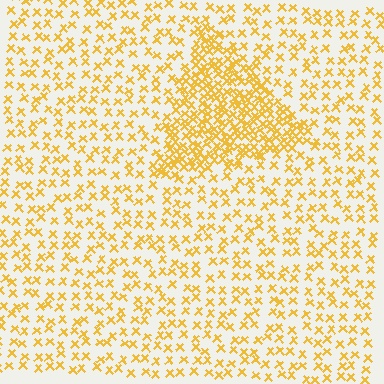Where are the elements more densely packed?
The elements are more densely packed inside the triangle boundary.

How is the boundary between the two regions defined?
The boundary is defined by a change in element density (approximately 2.5x ratio). All elements are the same color, size, and shape.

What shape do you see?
I see a triangle.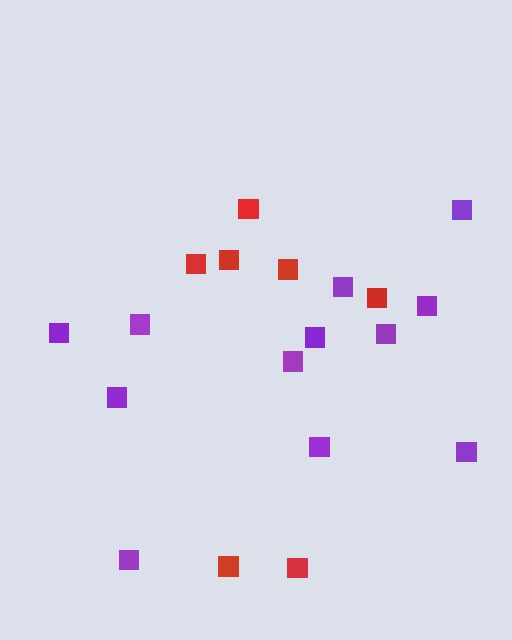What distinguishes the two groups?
There are 2 groups: one group of red squares (7) and one group of purple squares (12).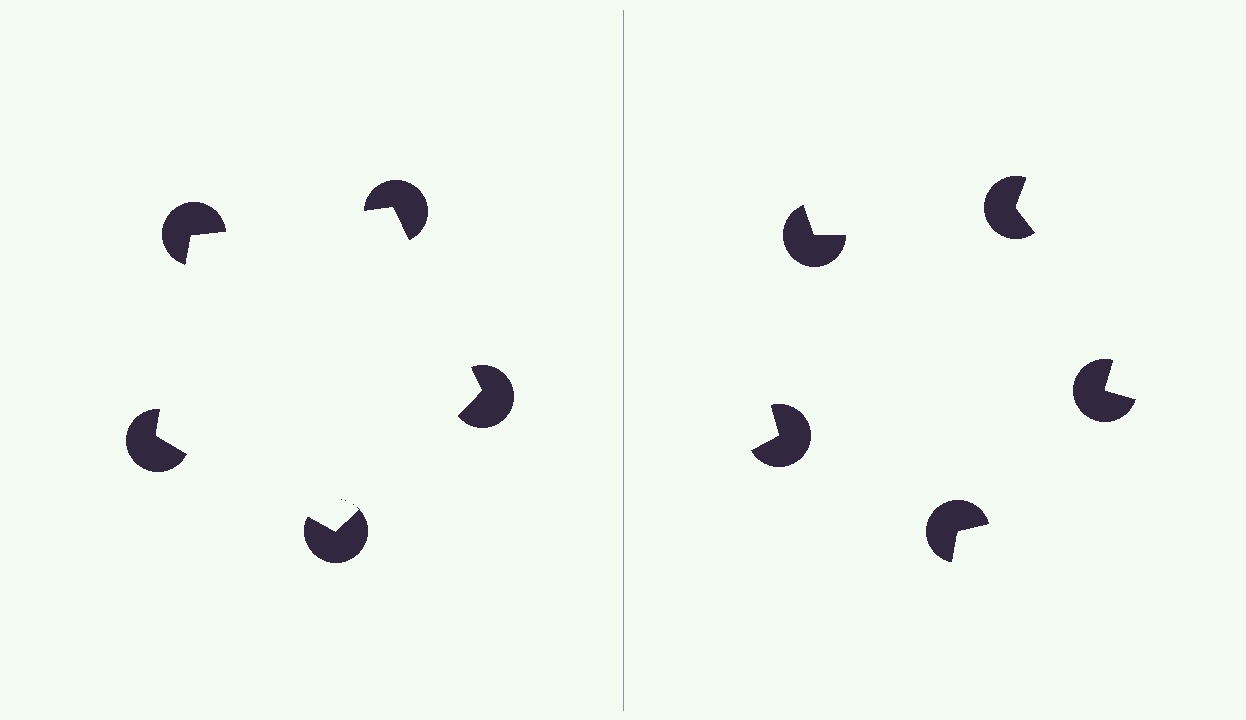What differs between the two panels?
The pac-man discs are positioned identically on both sides; only the wedge orientations differ. On the left they align to a pentagon; on the right they are misaligned.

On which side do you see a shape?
An illusory pentagon appears on the left side. On the right side the wedge cuts are rotated, so no coherent shape forms.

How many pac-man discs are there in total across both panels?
10 — 5 on each side.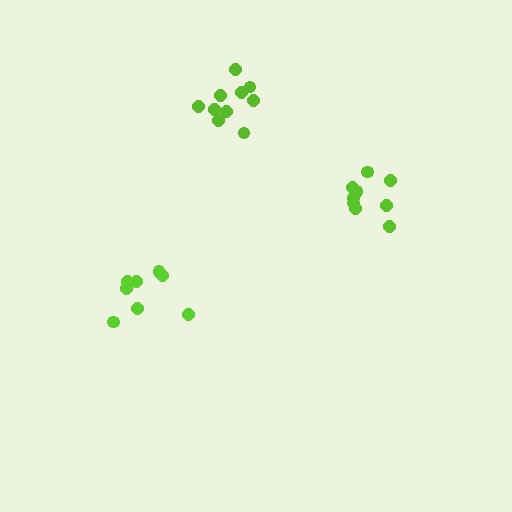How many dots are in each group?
Group 1: 10 dots, Group 2: 9 dots, Group 3: 8 dots (27 total).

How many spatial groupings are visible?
There are 3 spatial groupings.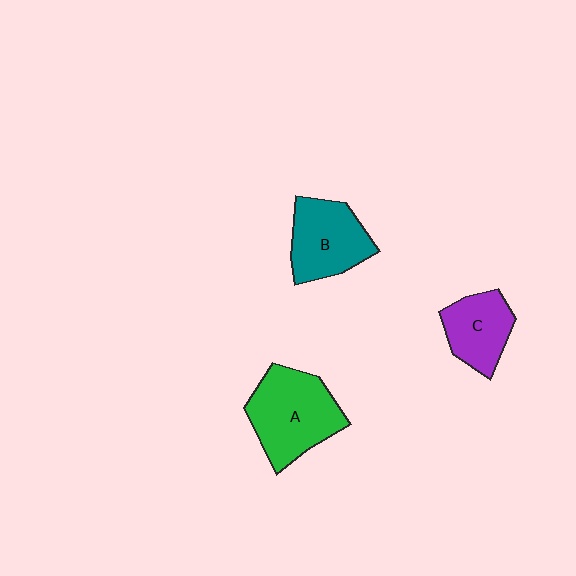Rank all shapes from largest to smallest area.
From largest to smallest: A (green), B (teal), C (purple).